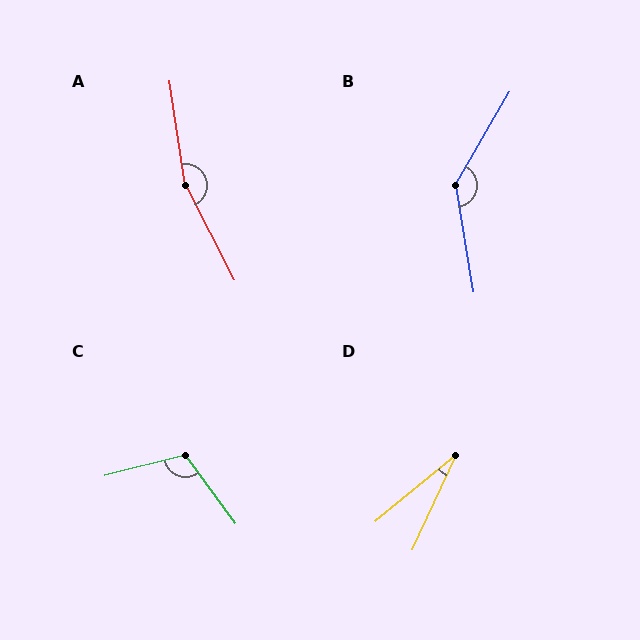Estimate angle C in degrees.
Approximately 112 degrees.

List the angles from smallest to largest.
D (26°), C (112°), B (140°), A (161°).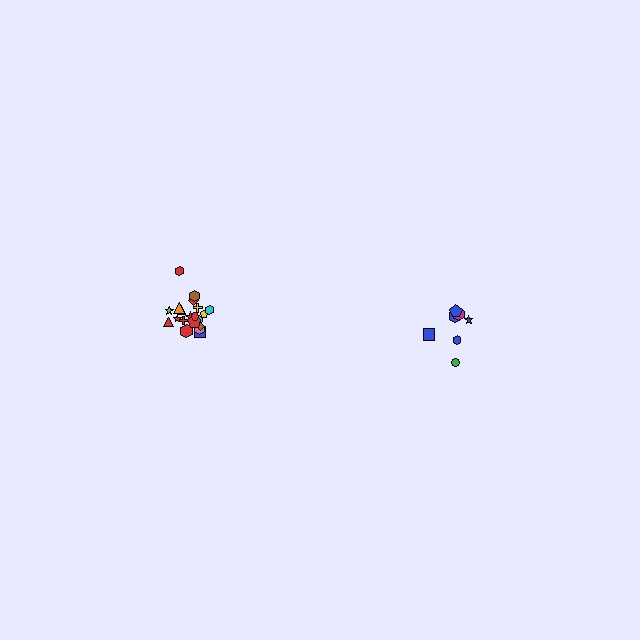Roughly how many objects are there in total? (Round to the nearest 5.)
Roughly 30 objects in total.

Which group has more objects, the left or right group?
The left group.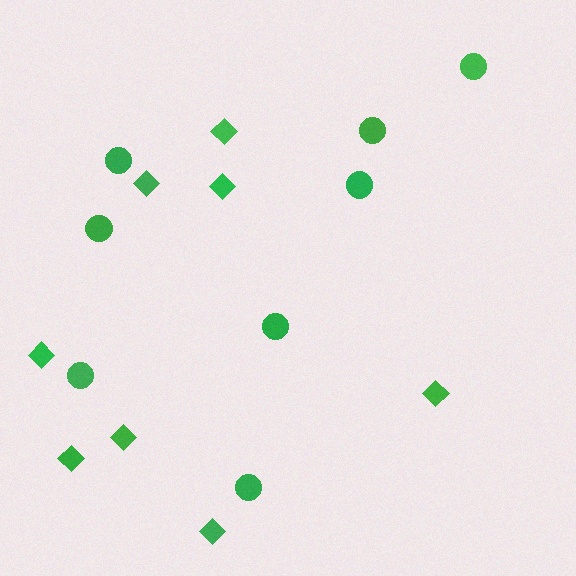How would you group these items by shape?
There are 2 groups: one group of diamonds (8) and one group of circles (8).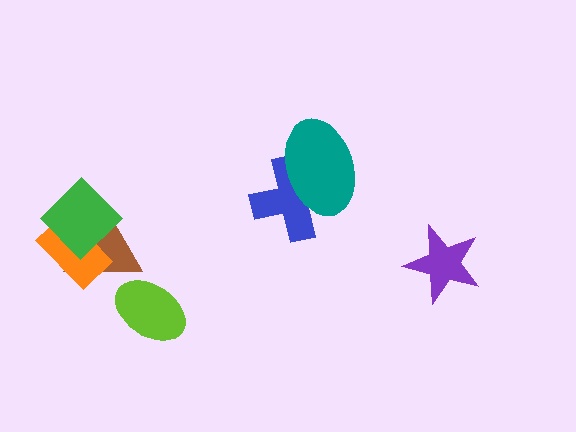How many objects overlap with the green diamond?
2 objects overlap with the green diamond.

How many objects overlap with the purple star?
0 objects overlap with the purple star.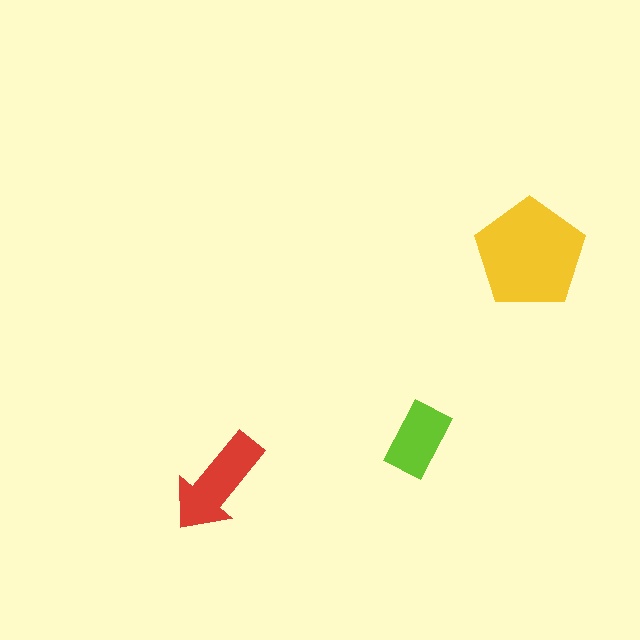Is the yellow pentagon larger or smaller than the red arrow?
Larger.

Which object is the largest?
The yellow pentagon.